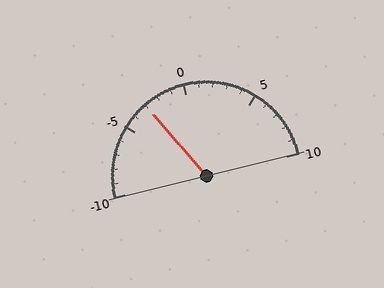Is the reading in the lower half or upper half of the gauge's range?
The reading is in the lower half of the range (-10 to 10).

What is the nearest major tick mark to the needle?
The nearest major tick mark is -5.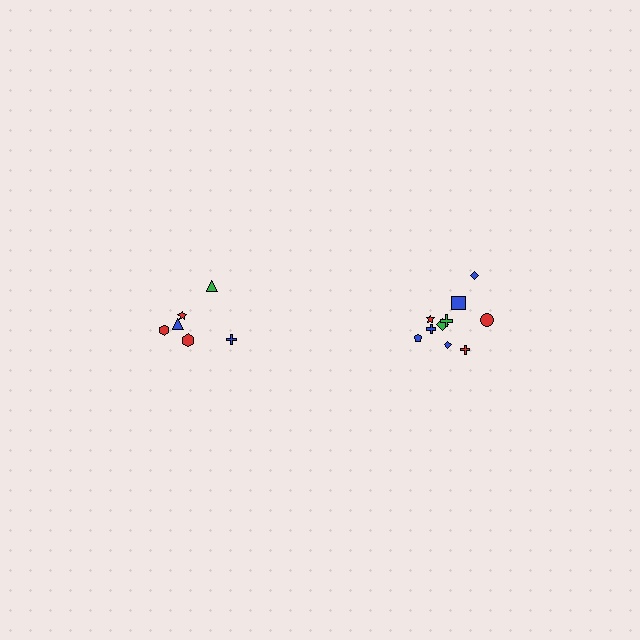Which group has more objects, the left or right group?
The right group.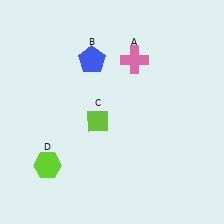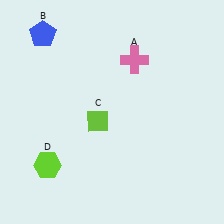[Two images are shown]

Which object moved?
The blue pentagon (B) moved left.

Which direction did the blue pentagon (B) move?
The blue pentagon (B) moved left.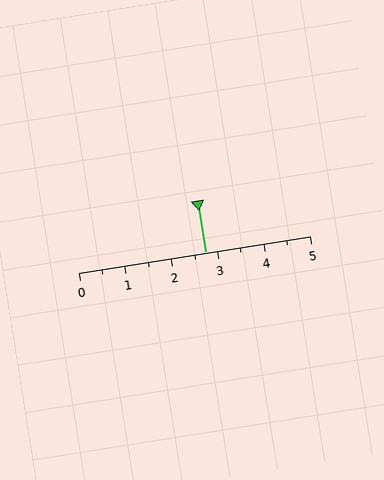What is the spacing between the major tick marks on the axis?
The major ticks are spaced 1 apart.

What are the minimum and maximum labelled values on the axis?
The axis runs from 0 to 5.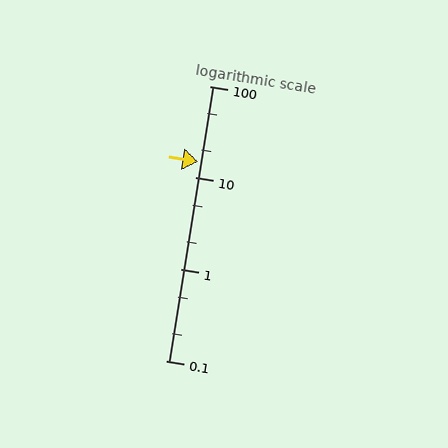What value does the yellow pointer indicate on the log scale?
The pointer indicates approximately 15.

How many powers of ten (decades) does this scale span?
The scale spans 3 decades, from 0.1 to 100.